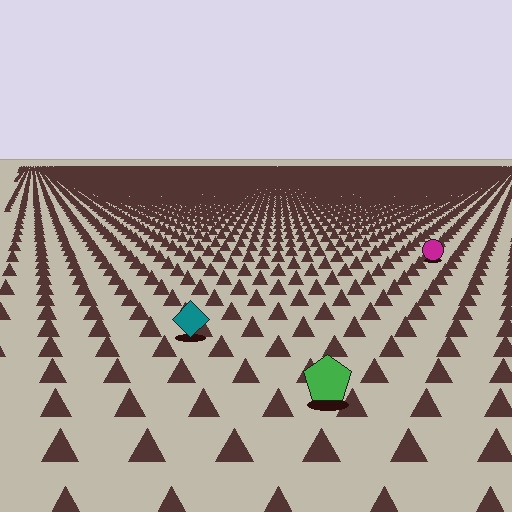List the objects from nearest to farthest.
From nearest to farthest: the green pentagon, the teal diamond, the magenta circle.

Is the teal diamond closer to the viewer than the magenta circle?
Yes. The teal diamond is closer — you can tell from the texture gradient: the ground texture is coarser near it.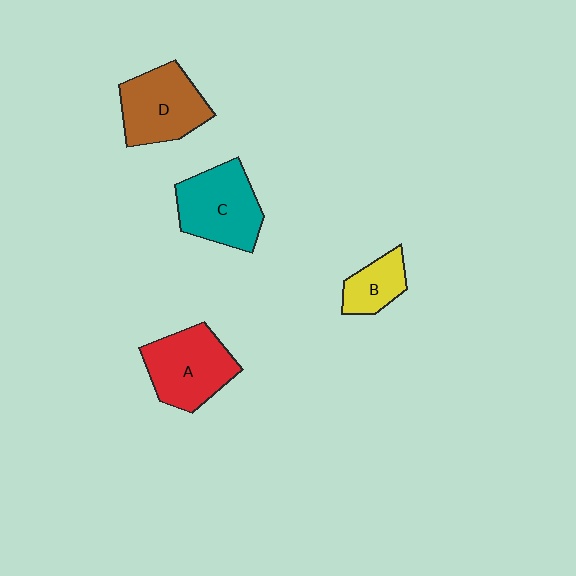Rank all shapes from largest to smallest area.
From largest to smallest: A (red), C (teal), D (brown), B (yellow).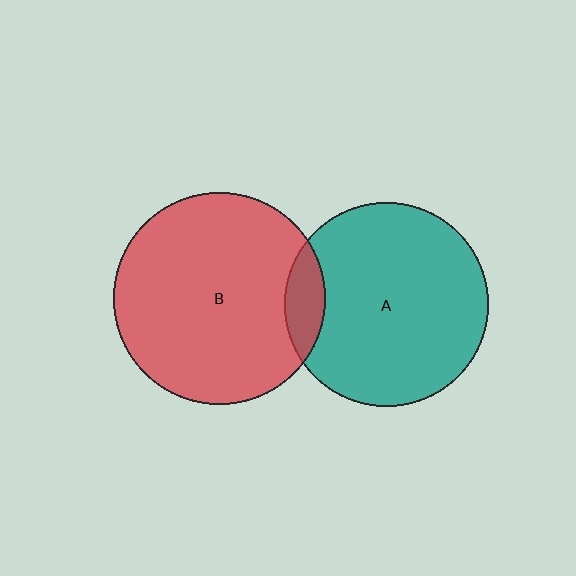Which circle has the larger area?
Circle B (red).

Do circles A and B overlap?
Yes.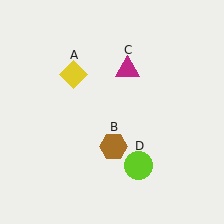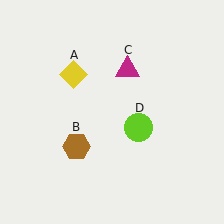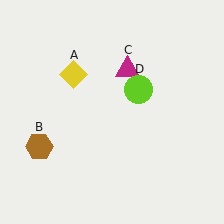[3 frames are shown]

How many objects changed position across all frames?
2 objects changed position: brown hexagon (object B), lime circle (object D).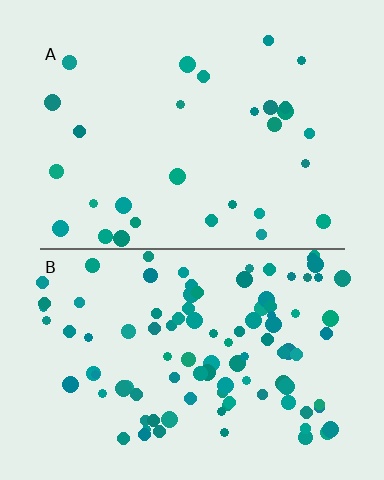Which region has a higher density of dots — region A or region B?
B (the bottom).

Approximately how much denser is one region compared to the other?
Approximately 3.4× — region B over region A.